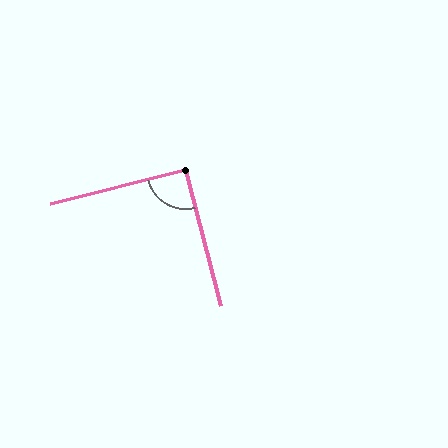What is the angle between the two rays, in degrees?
Approximately 91 degrees.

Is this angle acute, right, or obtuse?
It is approximately a right angle.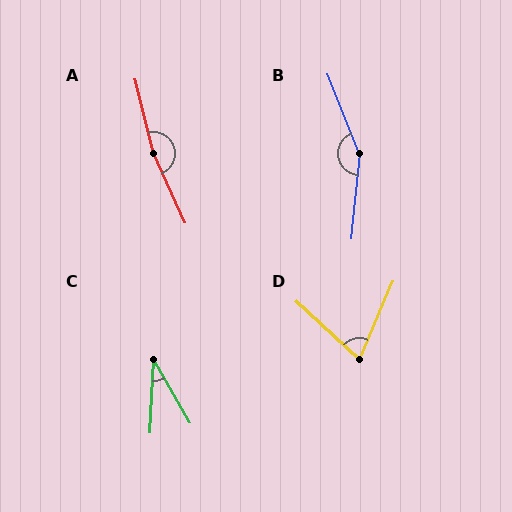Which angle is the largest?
A, at approximately 170 degrees.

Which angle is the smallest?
C, at approximately 33 degrees.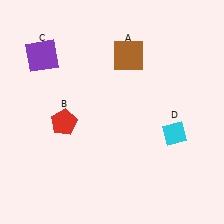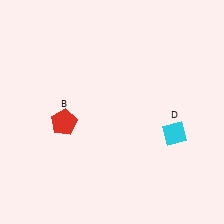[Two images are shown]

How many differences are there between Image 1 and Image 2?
There are 2 differences between the two images.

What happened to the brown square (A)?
The brown square (A) was removed in Image 2. It was in the top-right area of Image 1.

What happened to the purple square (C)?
The purple square (C) was removed in Image 2. It was in the top-left area of Image 1.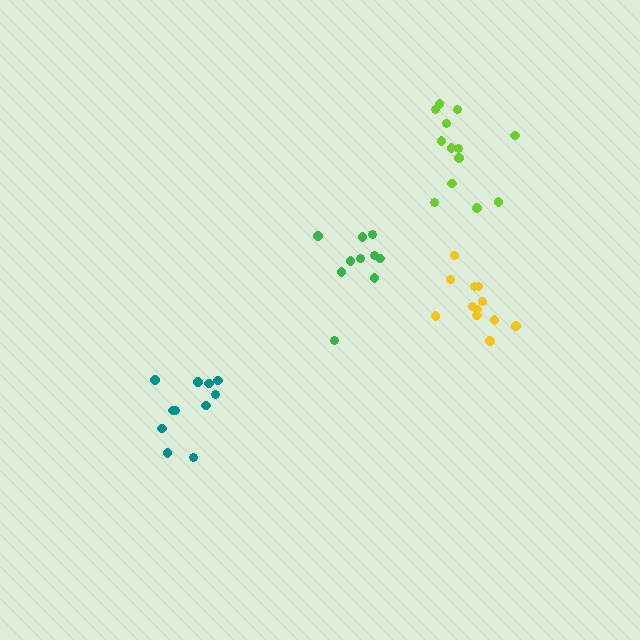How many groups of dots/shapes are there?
There are 4 groups.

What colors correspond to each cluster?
The clusters are colored: green, teal, yellow, lime.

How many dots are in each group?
Group 1: 10 dots, Group 2: 11 dots, Group 3: 12 dots, Group 4: 13 dots (46 total).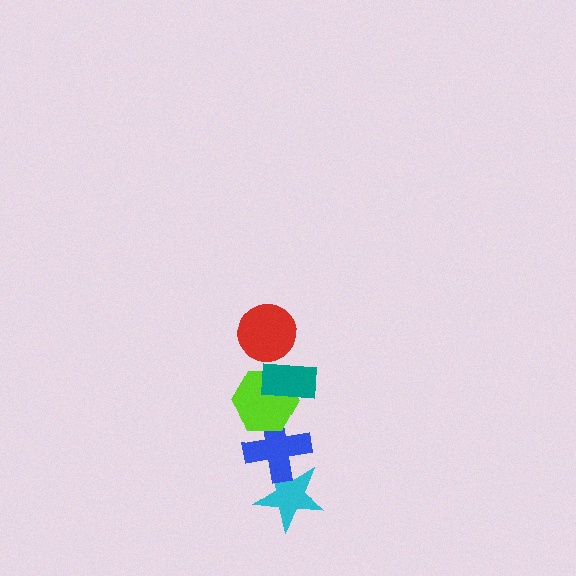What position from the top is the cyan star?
The cyan star is 5th from the top.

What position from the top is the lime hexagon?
The lime hexagon is 3rd from the top.